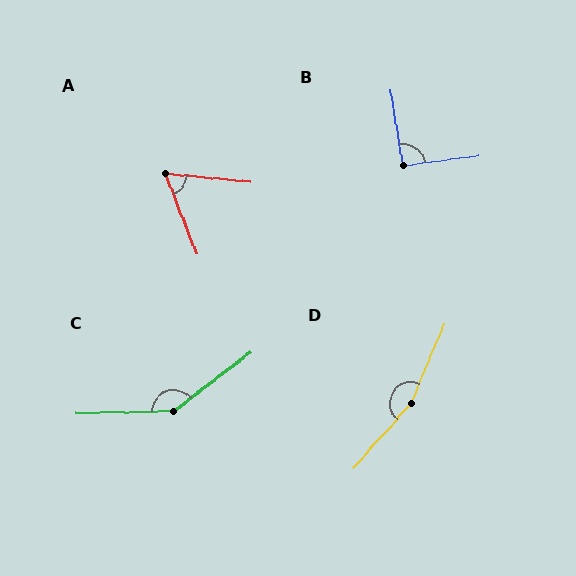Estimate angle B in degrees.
Approximately 91 degrees.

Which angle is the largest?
D, at approximately 161 degrees.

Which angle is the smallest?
A, at approximately 63 degrees.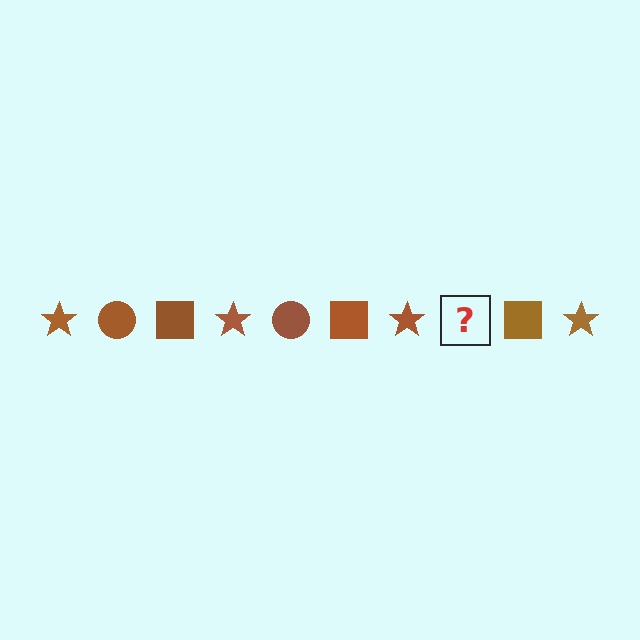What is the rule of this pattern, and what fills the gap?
The rule is that the pattern cycles through star, circle, square shapes in brown. The gap should be filled with a brown circle.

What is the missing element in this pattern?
The missing element is a brown circle.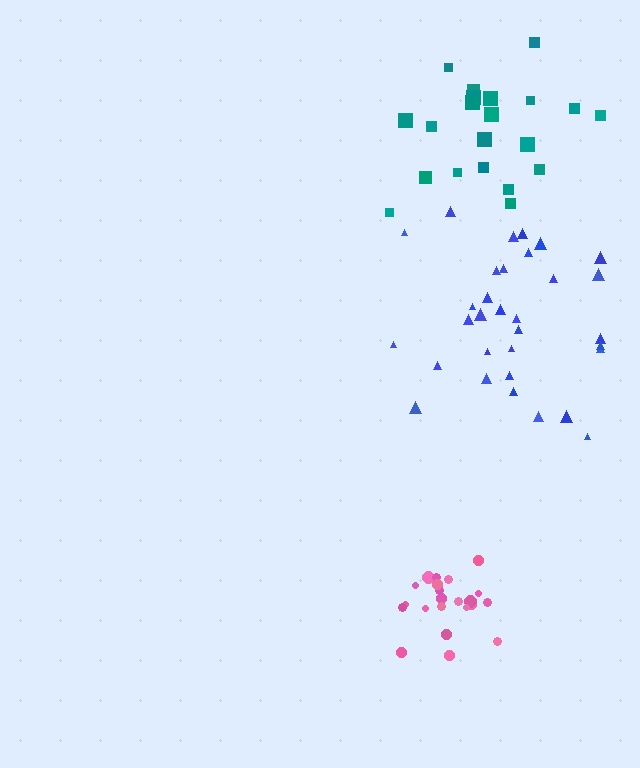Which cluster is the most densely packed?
Pink.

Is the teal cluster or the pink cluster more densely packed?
Pink.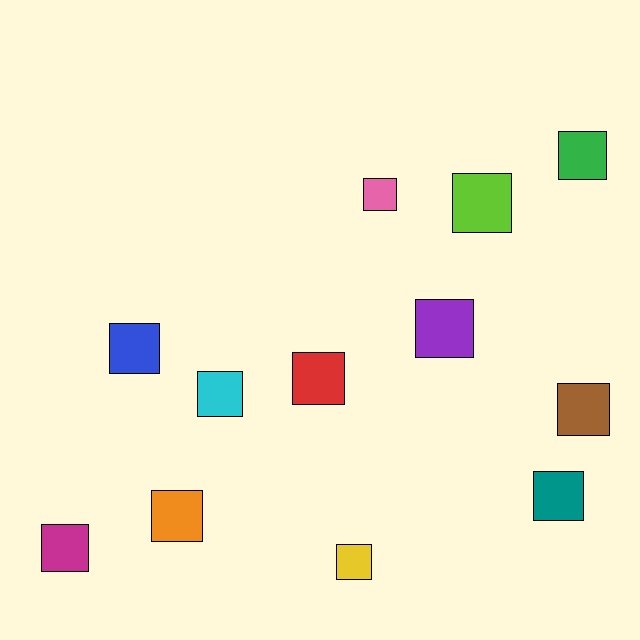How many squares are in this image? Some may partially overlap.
There are 12 squares.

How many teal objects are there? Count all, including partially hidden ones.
There is 1 teal object.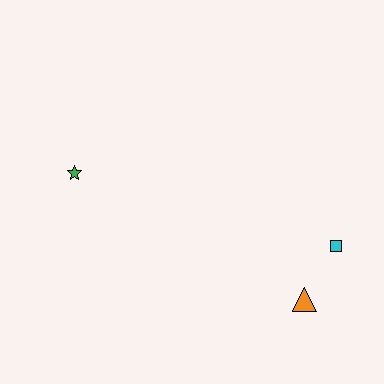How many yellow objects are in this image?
There are no yellow objects.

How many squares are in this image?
There is 1 square.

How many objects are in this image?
There are 3 objects.